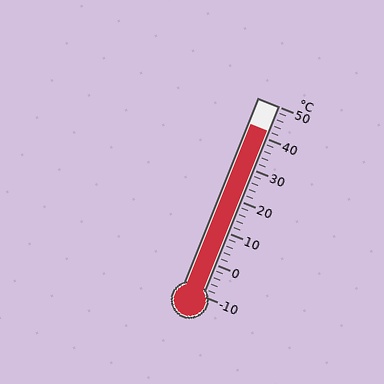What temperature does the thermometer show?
The thermometer shows approximately 42°C.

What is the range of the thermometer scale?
The thermometer scale ranges from -10°C to 50°C.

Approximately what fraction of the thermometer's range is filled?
The thermometer is filled to approximately 85% of its range.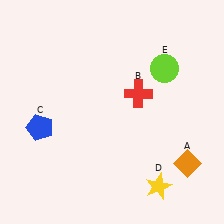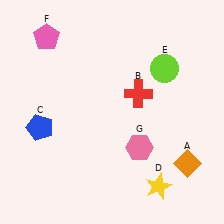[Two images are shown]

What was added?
A pink pentagon (F), a pink hexagon (G) were added in Image 2.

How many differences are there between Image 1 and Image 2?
There are 2 differences between the two images.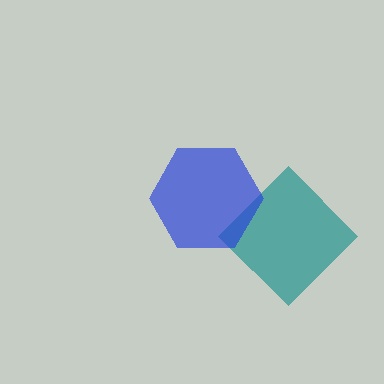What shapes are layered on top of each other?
The layered shapes are: a teal diamond, a blue hexagon.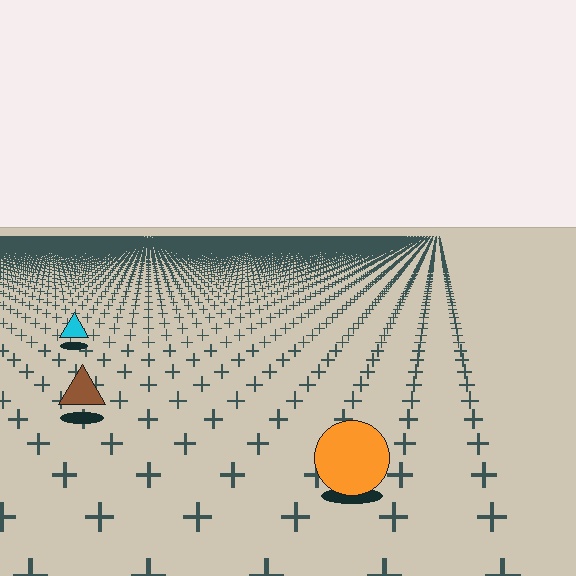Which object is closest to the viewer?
The orange circle is closest. The texture marks near it are larger and more spread out.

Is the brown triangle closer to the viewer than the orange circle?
No. The orange circle is closer — you can tell from the texture gradient: the ground texture is coarser near it.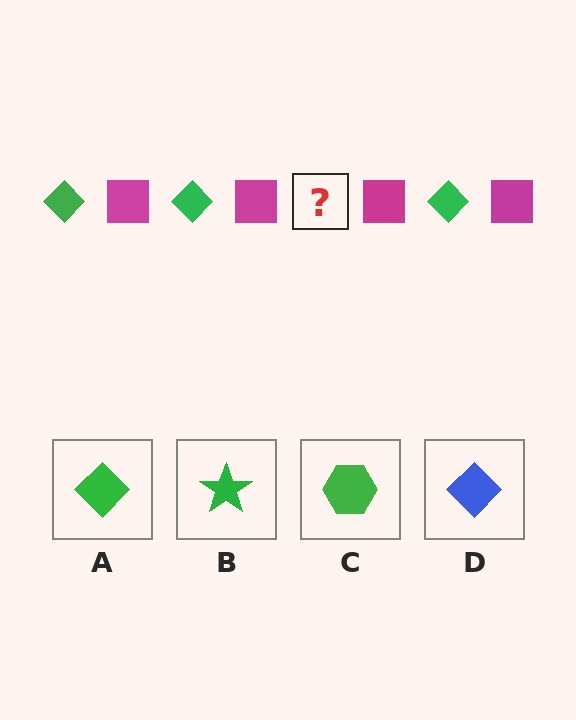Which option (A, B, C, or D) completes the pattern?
A.